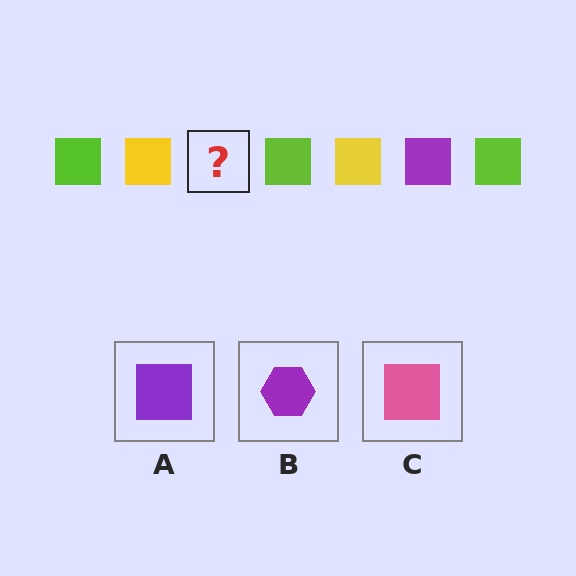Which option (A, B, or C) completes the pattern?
A.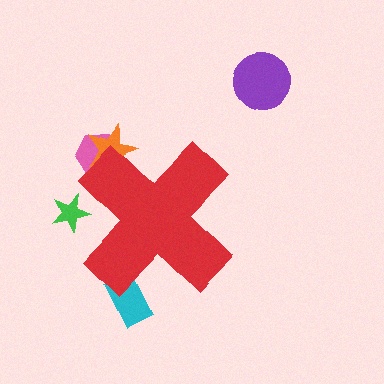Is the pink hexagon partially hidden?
Yes, the pink hexagon is partially hidden behind the red cross.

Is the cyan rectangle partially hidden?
Yes, the cyan rectangle is partially hidden behind the red cross.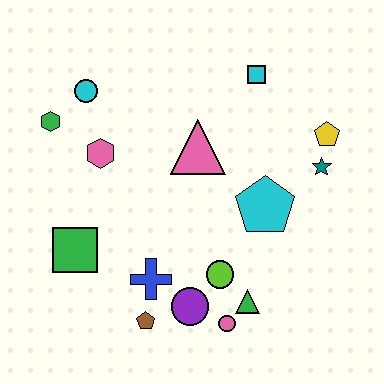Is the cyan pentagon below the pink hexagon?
Yes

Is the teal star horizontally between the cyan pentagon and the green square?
No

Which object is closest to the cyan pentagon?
The teal star is closest to the cyan pentagon.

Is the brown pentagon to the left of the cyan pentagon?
Yes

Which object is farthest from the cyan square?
The brown pentagon is farthest from the cyan square.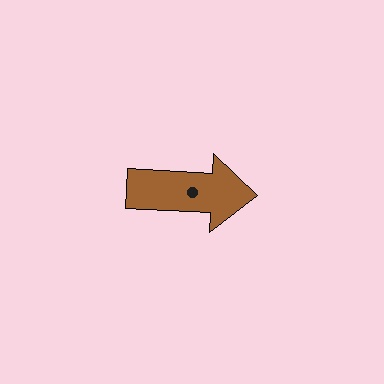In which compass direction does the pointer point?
East.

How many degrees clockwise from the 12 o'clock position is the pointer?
Approximately 93 degrees.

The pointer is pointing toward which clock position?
Roughly 3 o'clock.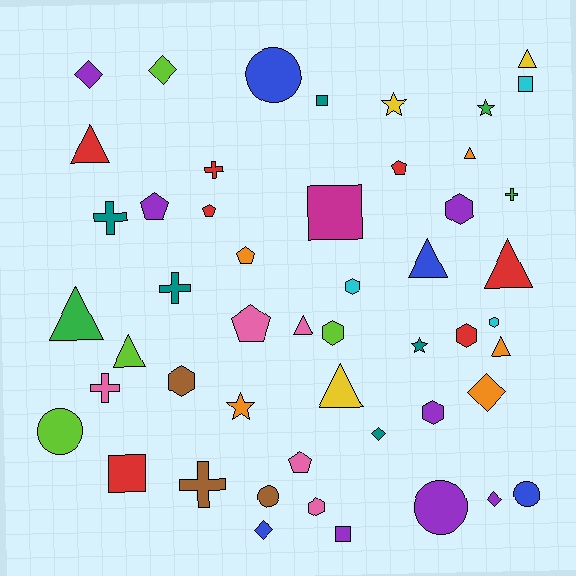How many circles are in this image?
There are 5 circles.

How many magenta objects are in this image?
There is 1 magenta object.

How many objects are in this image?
There are 50 objects.